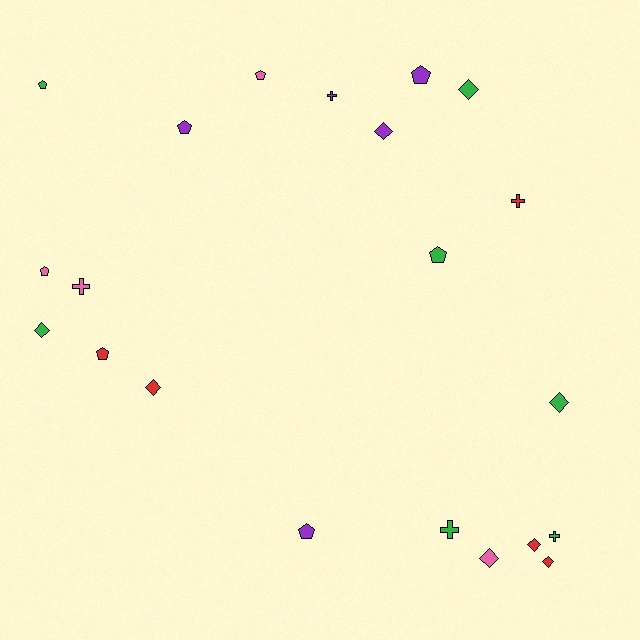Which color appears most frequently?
Green, with 7 objects.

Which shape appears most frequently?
Diamond, with 8 objects.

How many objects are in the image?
There are 21 objects.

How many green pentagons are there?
There are 2 green pentagons.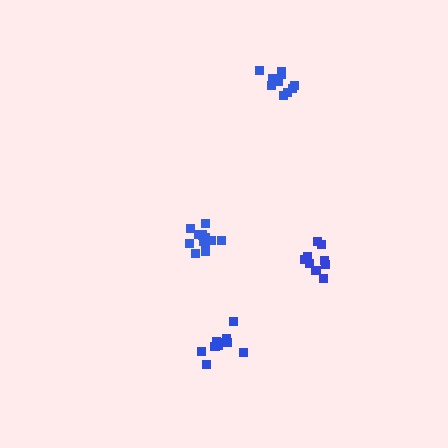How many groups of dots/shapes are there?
There are 4 groups.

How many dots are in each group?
Group 1: 14 dots, Group 2: 11 dots, Group 3: 11 dots, Group 4: 10 dots (46 total).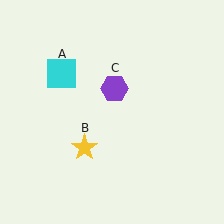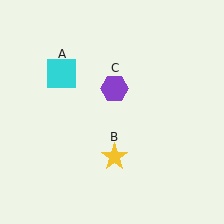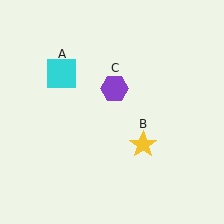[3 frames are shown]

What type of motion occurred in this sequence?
The yellow star (object B) rotated counterclockwise around the center of the scene.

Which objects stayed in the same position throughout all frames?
Cyan square (object A) and purple hexagon (object C) remained stationary.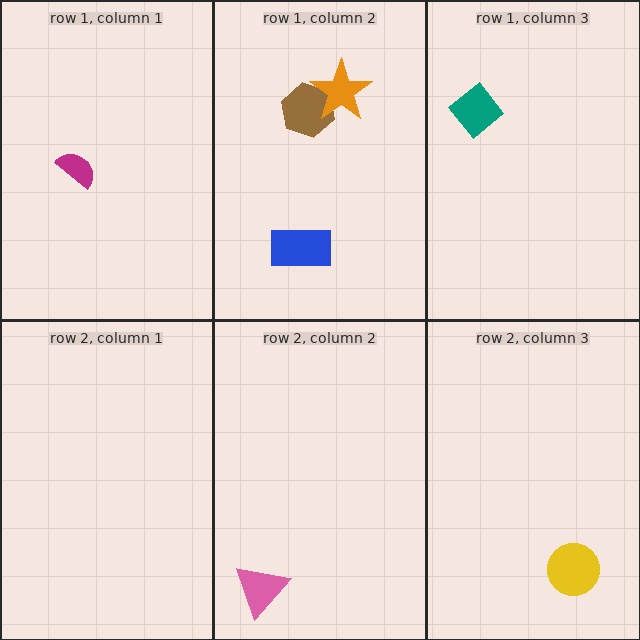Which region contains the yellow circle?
The row 2, column 3 region.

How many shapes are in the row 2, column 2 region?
1.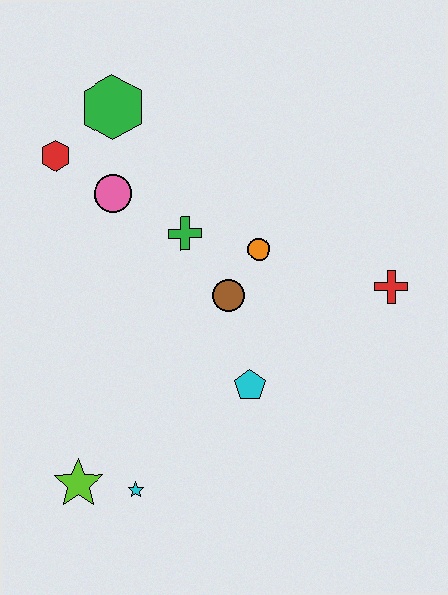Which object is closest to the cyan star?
The lime star is closest to the cyan star.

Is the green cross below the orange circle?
No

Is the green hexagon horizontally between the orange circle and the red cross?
No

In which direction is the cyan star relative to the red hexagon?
The cyan star is below the red hexagon.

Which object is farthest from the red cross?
The lime star is farthest from the red cross.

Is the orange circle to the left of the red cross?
Yes